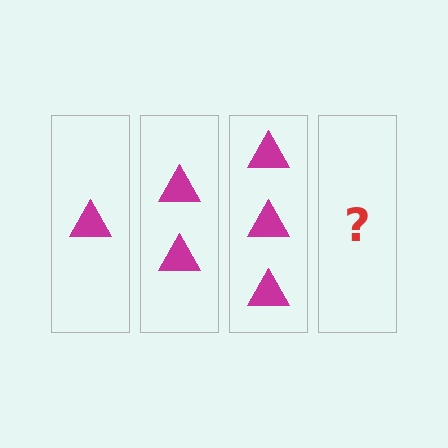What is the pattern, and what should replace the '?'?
The pattern is that each step adds one more triangle. The '?' should be 4 triangles.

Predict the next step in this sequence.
The next step is 4 triangles.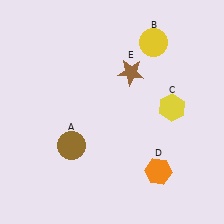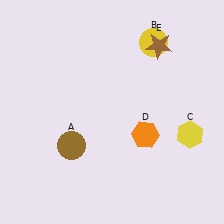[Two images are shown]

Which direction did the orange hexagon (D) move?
The orange hexagon (D) moved up.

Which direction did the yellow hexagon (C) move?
The yellow hexagon (C) moved down.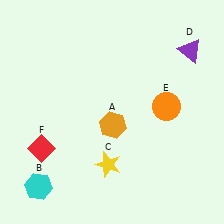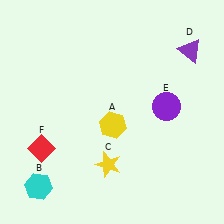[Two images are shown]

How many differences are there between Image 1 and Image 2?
There are 2 differences between the two images.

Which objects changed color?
A changed from orange to yellow. E changed from orange to purple.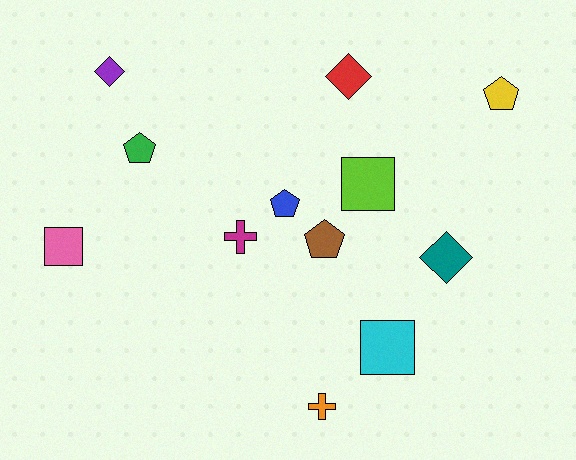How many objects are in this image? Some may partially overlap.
There are 12 objects.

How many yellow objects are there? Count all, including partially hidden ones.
There is 1 yellow object.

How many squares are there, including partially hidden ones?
There are 3 squares.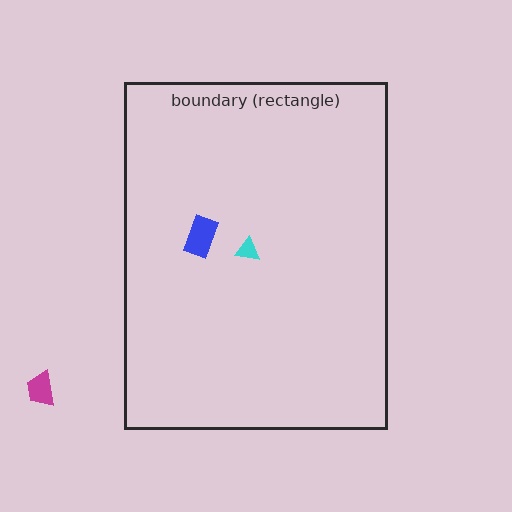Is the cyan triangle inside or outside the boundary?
Inside.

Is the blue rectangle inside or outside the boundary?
Inside.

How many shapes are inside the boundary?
2 inside, 1 outside.